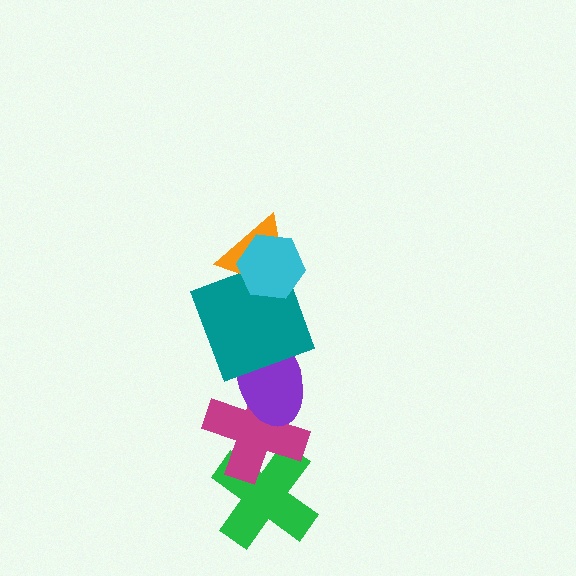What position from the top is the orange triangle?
The orange triangle is 2nd from the top.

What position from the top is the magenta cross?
The magenta cross is 5th from the top.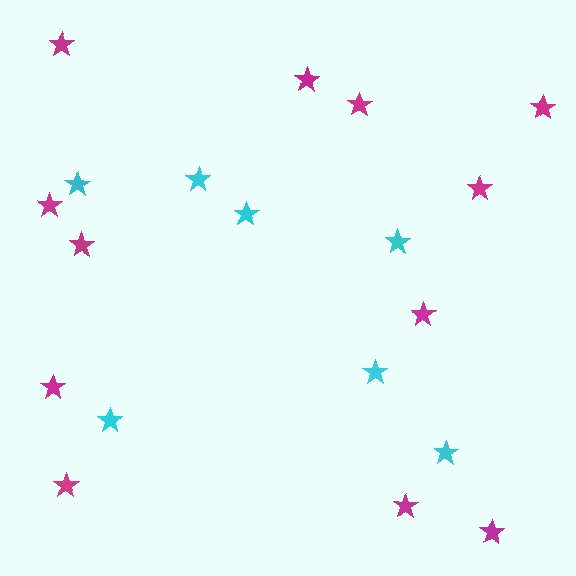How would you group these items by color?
There are 2 groups: one group of cyan stars (7) and one group of magenta stars (12).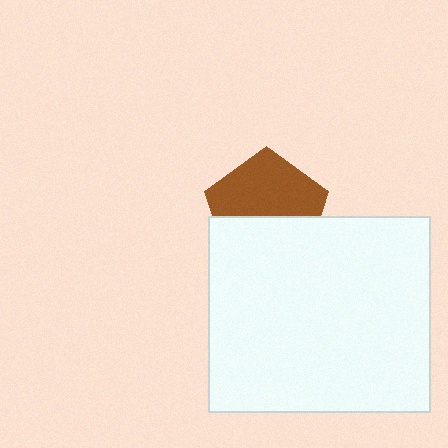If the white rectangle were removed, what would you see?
You would see the complete brown pentagon.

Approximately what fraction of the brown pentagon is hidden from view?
Roughly 45% of the brown pentagon is hidden behind the white rectangle.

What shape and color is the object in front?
The object in front is a white rectangle.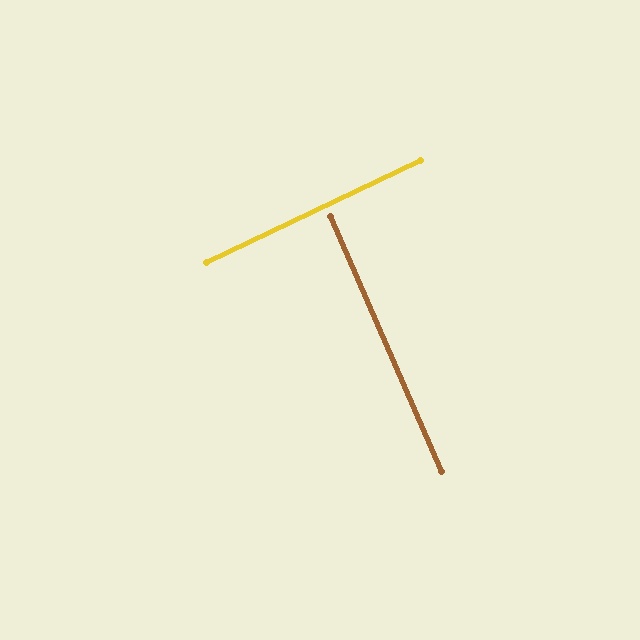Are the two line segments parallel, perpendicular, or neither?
Perpendicular — they meet at approximately 88°.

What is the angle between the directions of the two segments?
Approximately 88 degrees.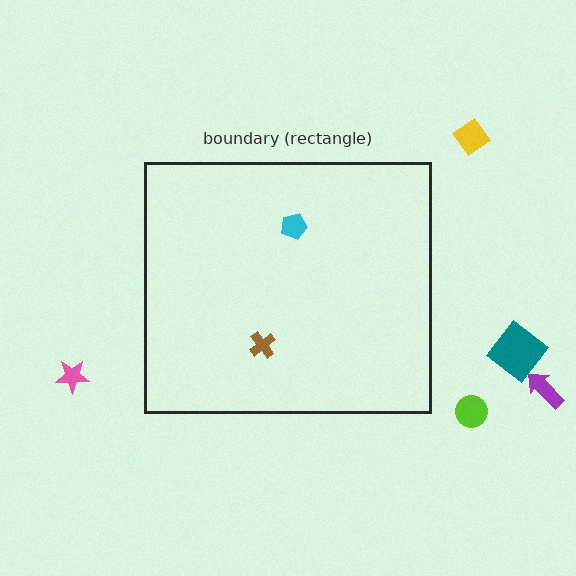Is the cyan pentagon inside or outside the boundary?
Inside.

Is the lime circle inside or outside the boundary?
Outside.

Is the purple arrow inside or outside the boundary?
Outside.